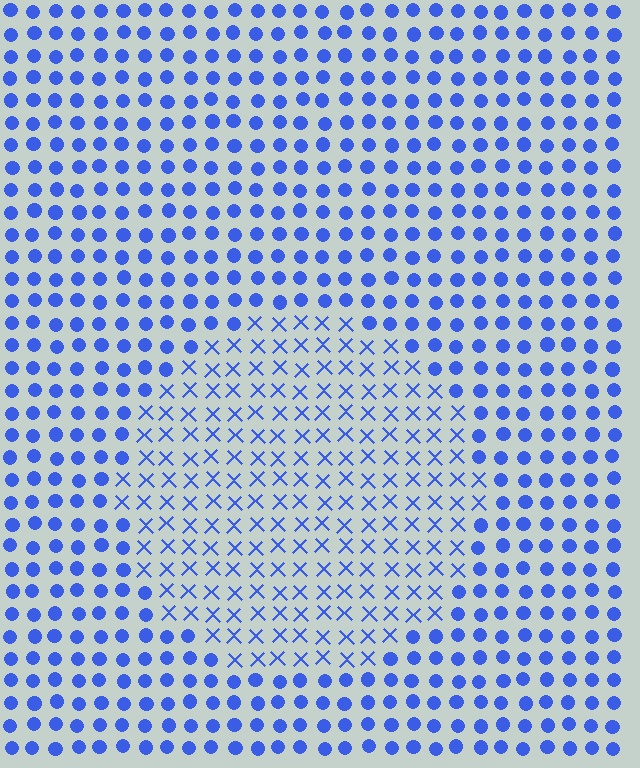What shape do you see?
I see a circle.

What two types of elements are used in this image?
The image uses X marks inside the circle region and circles outside it.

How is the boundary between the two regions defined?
The boundary is defined by a change in element shape: X marks inside vs. circles outside. All elements share the same color and spacing.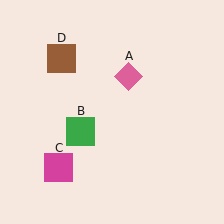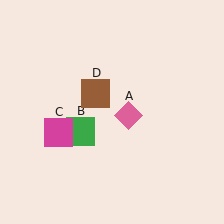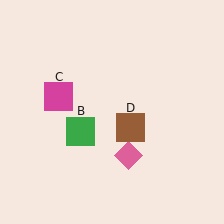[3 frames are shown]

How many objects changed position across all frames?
3 objects changed position: pink diamond (object A), magenta square (object C), brown square (object D).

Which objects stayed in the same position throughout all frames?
Green square (object B) remained stationary.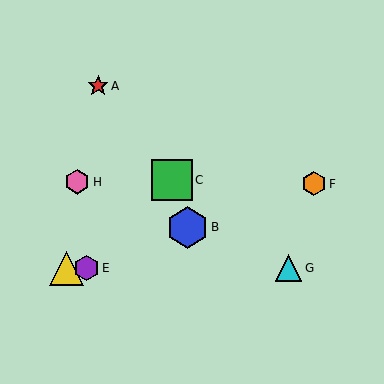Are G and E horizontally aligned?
Yes, both are at y≈268.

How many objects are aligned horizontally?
3 objects (D, E, G) are aligned horizontally.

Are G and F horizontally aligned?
No, G is at y≈268 and F is at y≈184.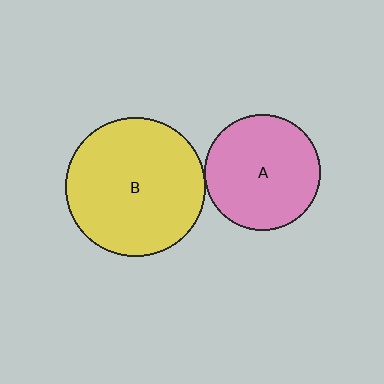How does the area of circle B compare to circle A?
Approximately 1.4 times.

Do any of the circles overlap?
No, none of the circles overlap.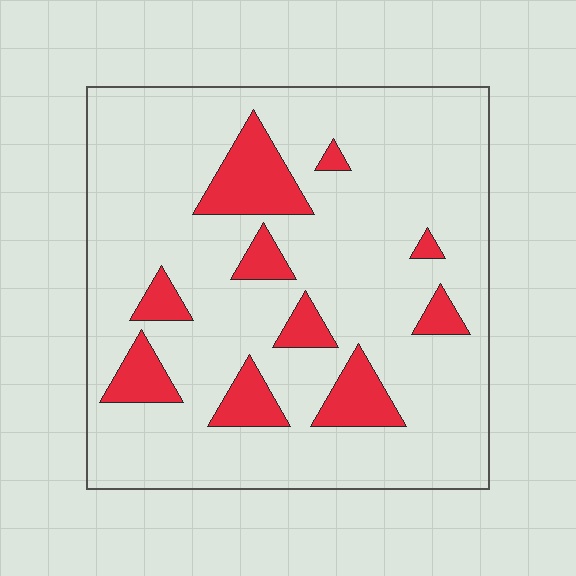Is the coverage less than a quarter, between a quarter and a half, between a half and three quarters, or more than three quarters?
Less than a quarter.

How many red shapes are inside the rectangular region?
10.